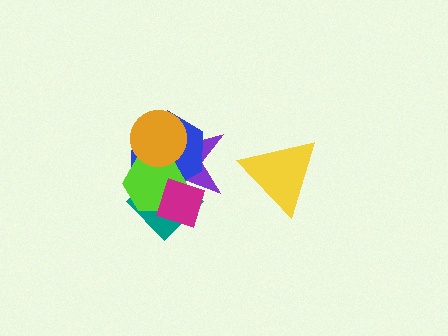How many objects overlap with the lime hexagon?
5 objects overlap with the lime hexagon.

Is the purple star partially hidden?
Yes, it is partially covered by another shape.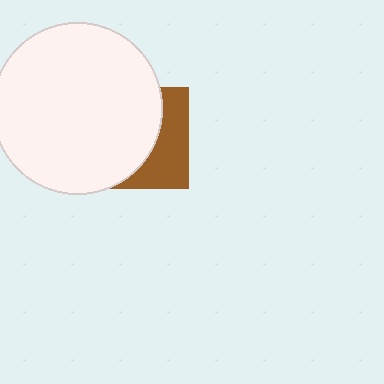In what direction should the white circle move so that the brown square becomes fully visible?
The white circle should move left. That is the shortest direction to clear the overlap and leave the brown square fully visible.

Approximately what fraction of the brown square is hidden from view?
Roughly 62% of the brown square is hidden behind the white circle.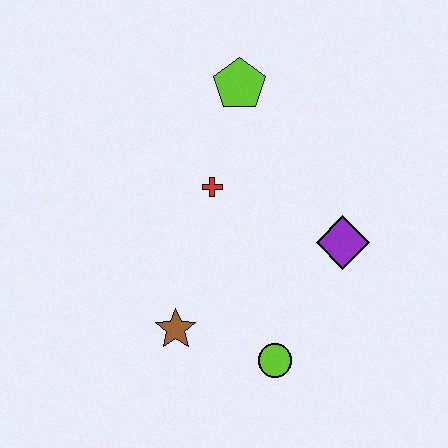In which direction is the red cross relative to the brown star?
The red cross is above the brown star.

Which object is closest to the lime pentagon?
The red cross is closest to the lime pentagon.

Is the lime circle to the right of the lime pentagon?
Yes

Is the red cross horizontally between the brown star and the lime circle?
Yes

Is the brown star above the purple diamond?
No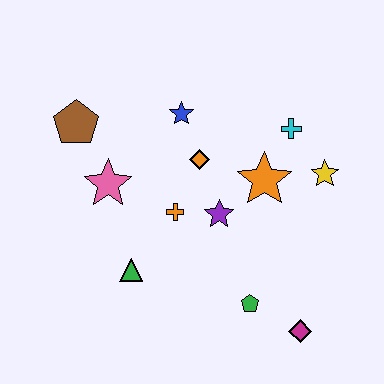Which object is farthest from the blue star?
The magenta diamond is farthest from the blue star.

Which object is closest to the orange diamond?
The blue star is closest to the orange diamond.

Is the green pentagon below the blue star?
Yes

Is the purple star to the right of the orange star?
No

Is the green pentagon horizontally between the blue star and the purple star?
No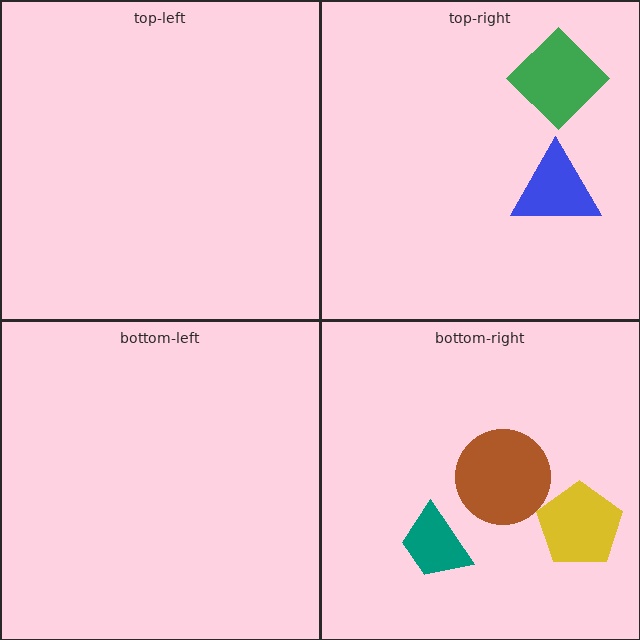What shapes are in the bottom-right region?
The brown circle, the teal trapezoid, the yellow pentagon.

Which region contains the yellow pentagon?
The bottom-right region.